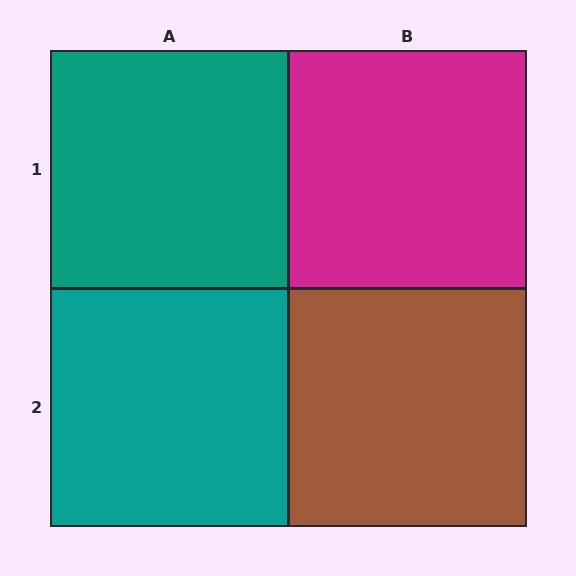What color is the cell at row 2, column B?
Brown.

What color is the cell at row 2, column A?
Teal.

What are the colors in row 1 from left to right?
Teal, magenta.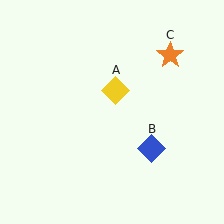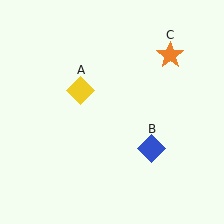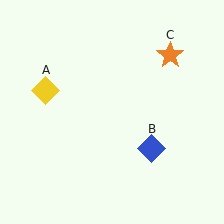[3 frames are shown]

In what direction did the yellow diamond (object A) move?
The yellow diamond (object A) moved left.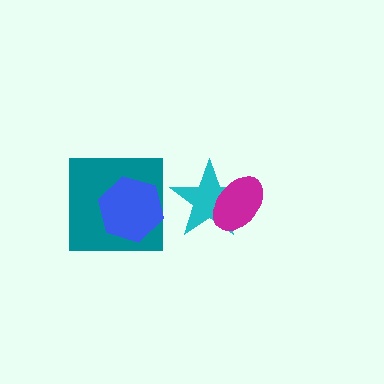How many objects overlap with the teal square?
1 object overlaps with the teal square.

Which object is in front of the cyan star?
The magenta ellipse is in front of the cyan star.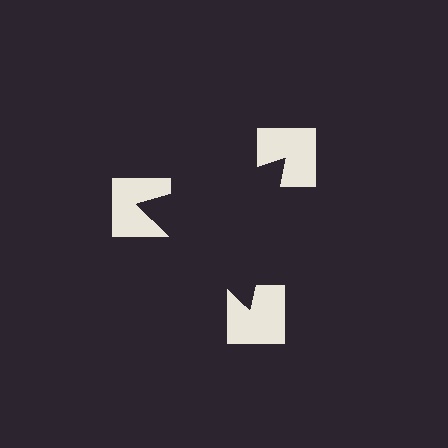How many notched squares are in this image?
There are 3 — one at each vertex of the illusory triangle.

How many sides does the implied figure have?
3 sides.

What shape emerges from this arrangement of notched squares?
An illusory triangle — its edges are inferred from the aligned wedge cuts in the notched squares, not physically drawn.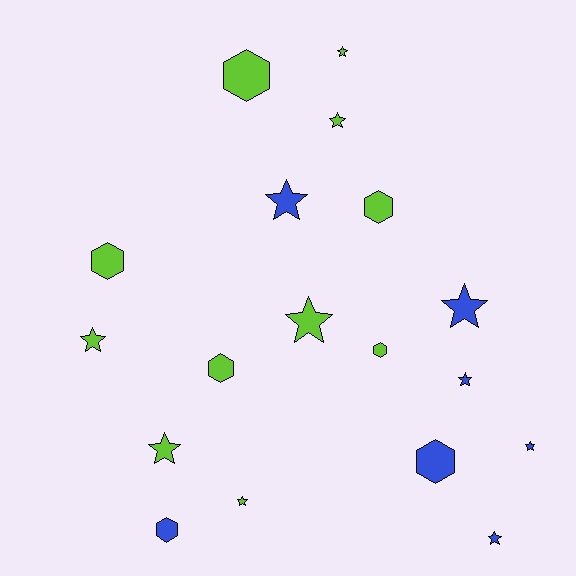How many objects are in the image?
There are 18 objects.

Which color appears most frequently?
Lime, with 11 objects.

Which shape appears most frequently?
Star, with 11 objects.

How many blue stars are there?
There are 5 blue stars.